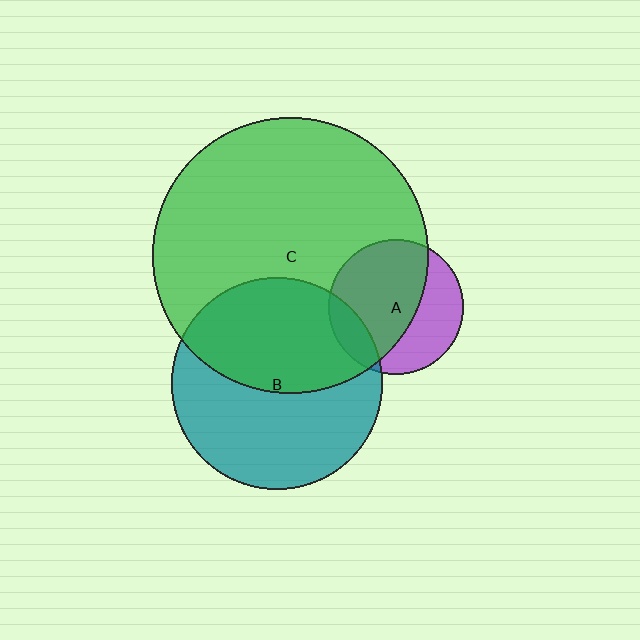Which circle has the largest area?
Circle C (green).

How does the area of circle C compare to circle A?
Approximately 4.2 times.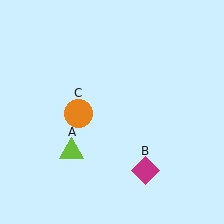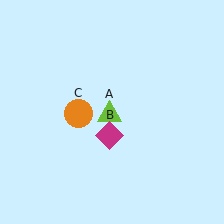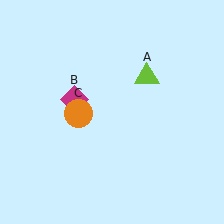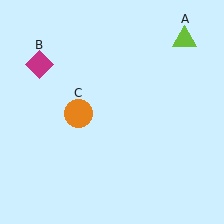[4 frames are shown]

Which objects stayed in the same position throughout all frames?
Orange circle (object C) remained stationary.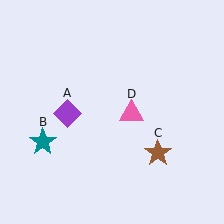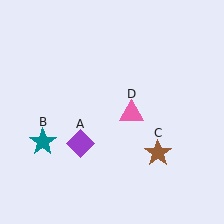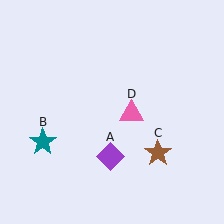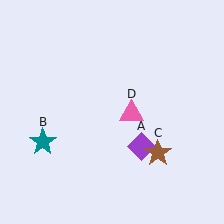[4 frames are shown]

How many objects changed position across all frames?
1 object changed position: purple diamond (object A).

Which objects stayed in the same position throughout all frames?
Teal star (object B) and brown star (object C) and pink triangle (object D) remained stationary.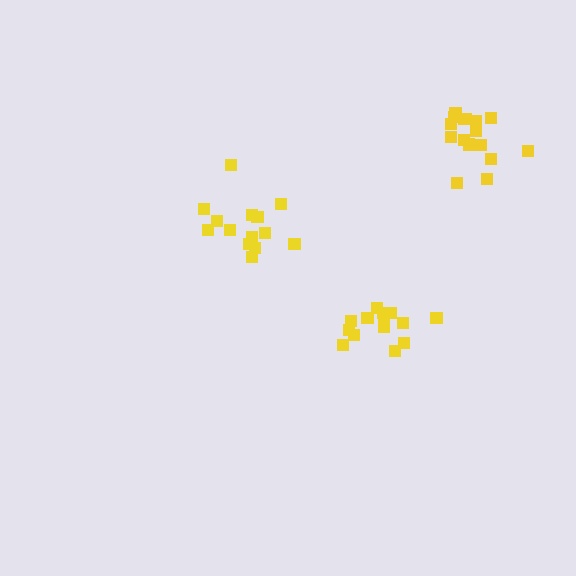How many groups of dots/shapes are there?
There are 3 groups.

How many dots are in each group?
Group 1: 14 dots, Group 2: 16 dots, Group 3: 14 dots (44 total).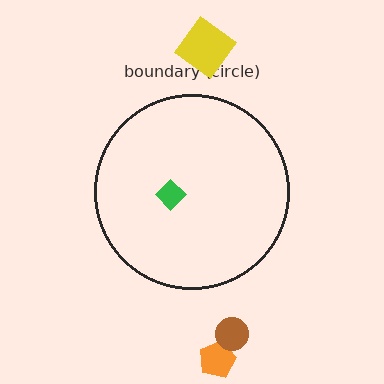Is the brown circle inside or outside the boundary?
Outside.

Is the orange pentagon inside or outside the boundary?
Outside.